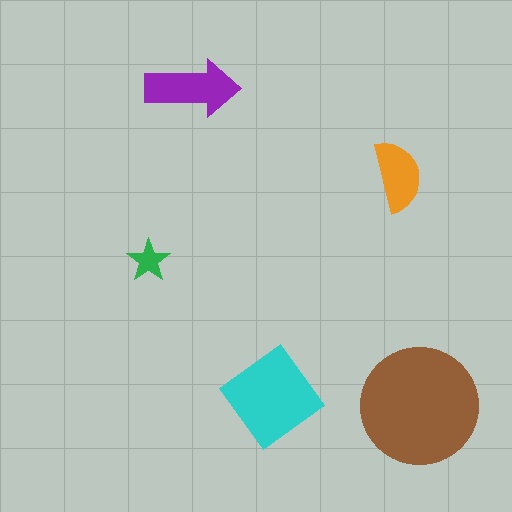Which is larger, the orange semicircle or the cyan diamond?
The cyan diamond.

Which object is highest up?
The purple arrow is topmost.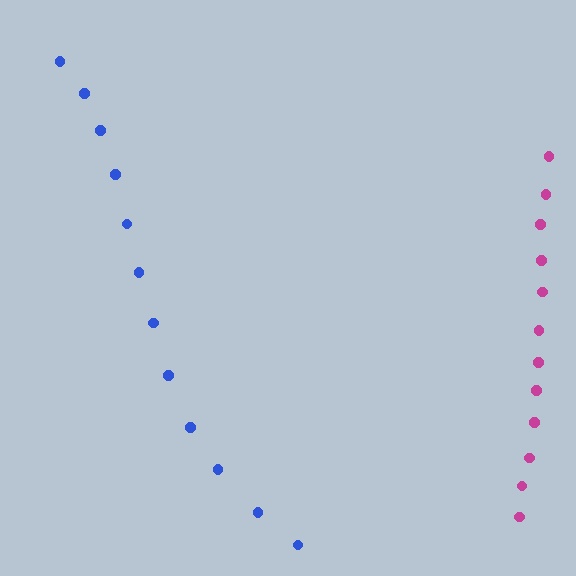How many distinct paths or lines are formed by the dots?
There are 2 distinct paths.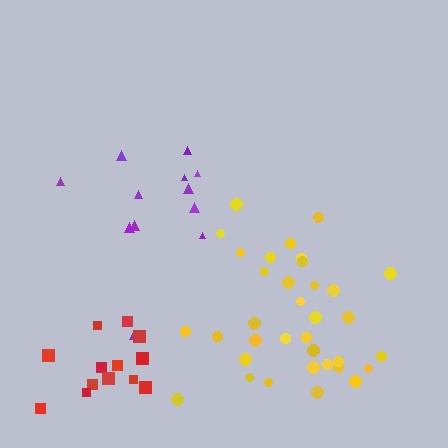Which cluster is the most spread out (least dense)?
Purple.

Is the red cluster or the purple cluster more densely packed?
Red.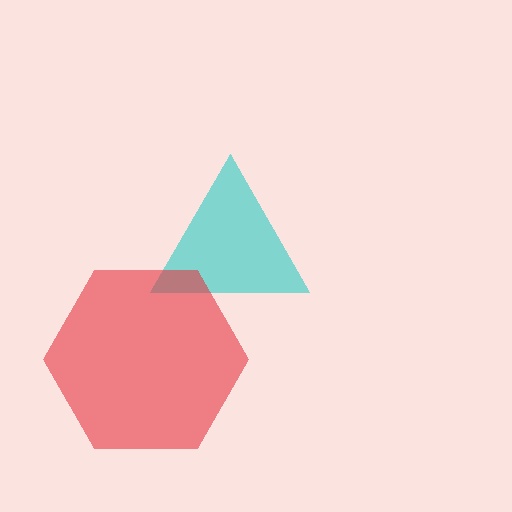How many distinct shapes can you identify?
There are 2 distinct shapes: a cyan triangle, a red hexagon.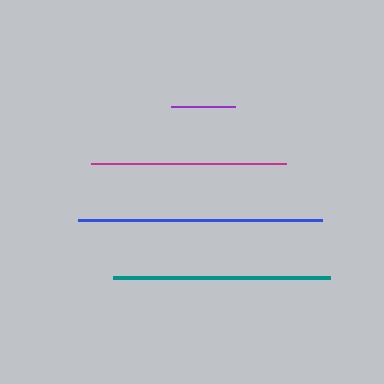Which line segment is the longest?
The blue line is the longest at approximately 245 pixels.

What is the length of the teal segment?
The teal segment is approximately 217 pixels long.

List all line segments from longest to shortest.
From longest to shortest: blue, teal, magenta, purple.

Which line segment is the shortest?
The purple line is the shortest at approximately 64 pixels.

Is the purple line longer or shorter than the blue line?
The blue line is longer than the purple line.